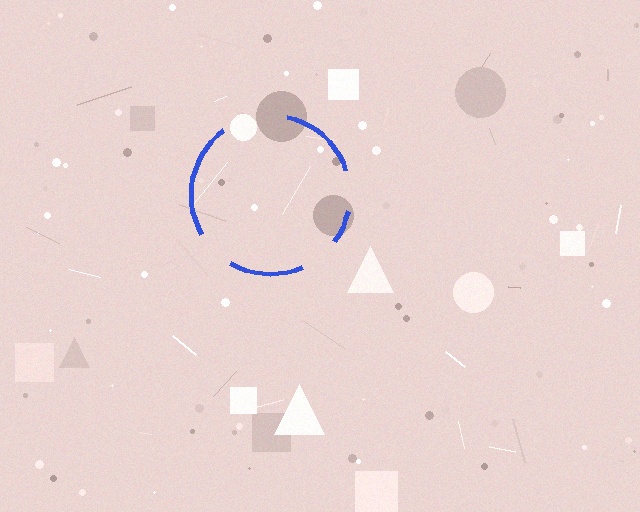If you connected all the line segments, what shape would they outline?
They would outline a circle.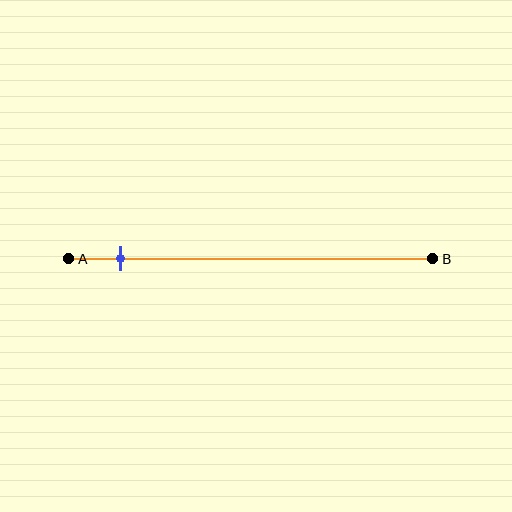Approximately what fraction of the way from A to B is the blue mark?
The blue mark is approximately 15% of the way from A to B.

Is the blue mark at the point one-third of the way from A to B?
No, the mark is at about 15% from A, not at the 33% one-third point.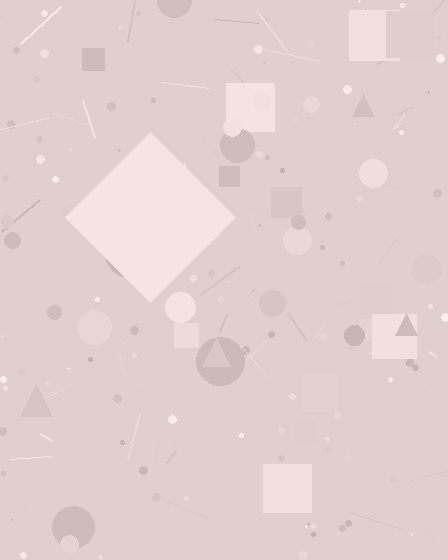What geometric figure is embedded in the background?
A diamond is embedded in the background.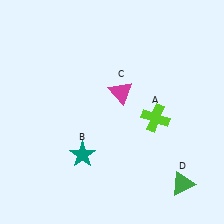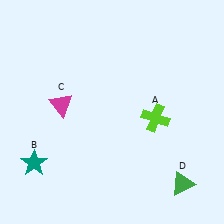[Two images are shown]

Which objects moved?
The objects that moved are: the teal star (B), the magenta triangle (C).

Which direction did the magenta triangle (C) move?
The magenta triangle (C) moved left.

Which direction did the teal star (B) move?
The teal star (B) moved left.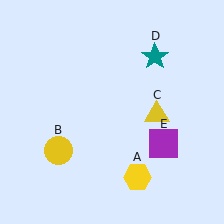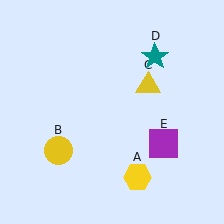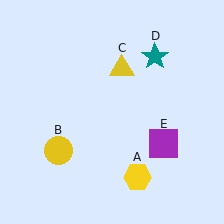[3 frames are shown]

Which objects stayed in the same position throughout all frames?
Yellow hexagon (object A) and yellow circle (object B) and teal star (object D) and purple square (object E) remained stationary.